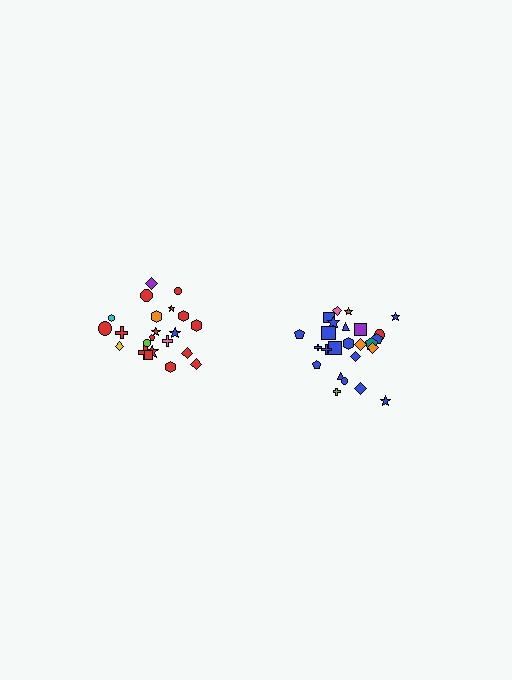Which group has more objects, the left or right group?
The right group.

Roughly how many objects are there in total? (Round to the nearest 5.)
Roughly 45 objects in total.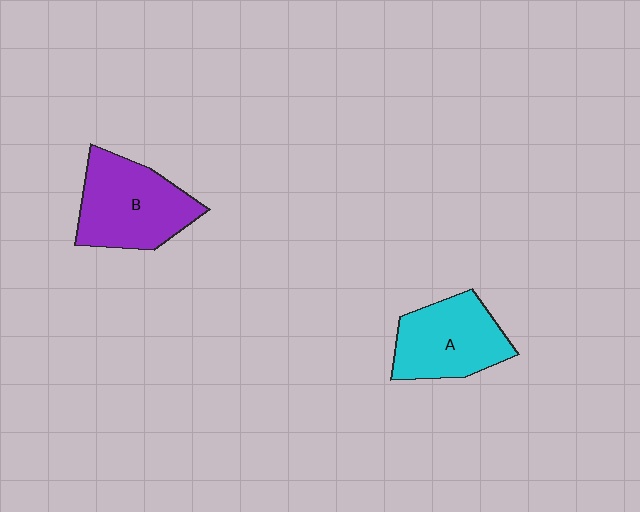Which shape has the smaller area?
Shape A (cyan).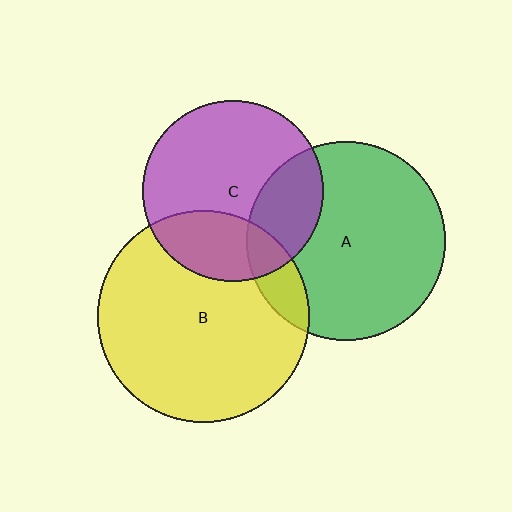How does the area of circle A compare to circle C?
Approximately 1.2 times.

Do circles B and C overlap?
Yes.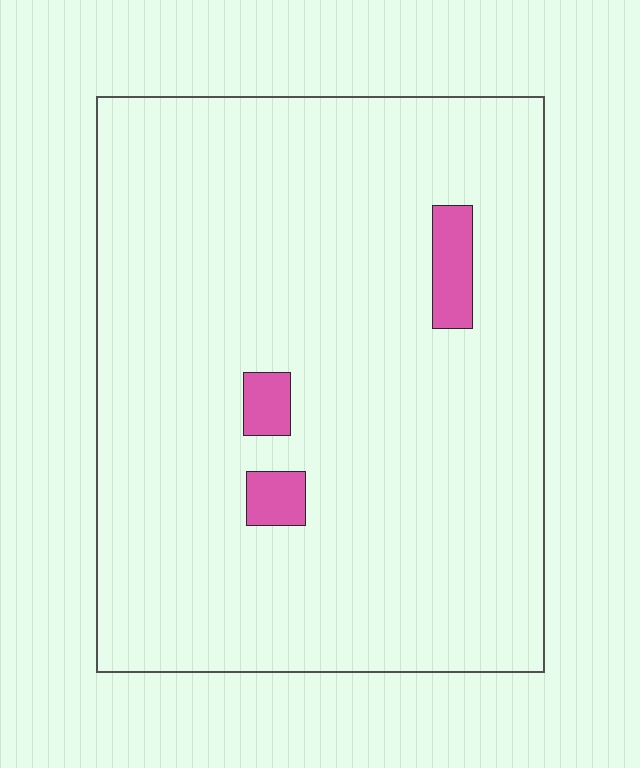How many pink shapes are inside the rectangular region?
3.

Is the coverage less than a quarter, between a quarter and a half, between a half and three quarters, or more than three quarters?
Less than a quarter.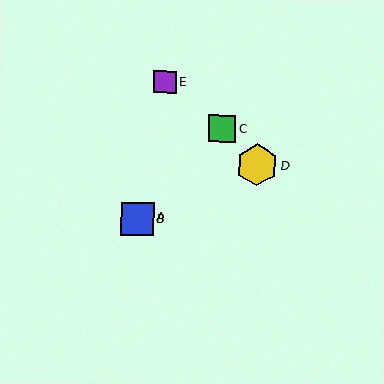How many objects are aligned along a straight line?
3 objects (A, B, D) are aligned along a straight line.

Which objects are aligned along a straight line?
Objects A, B, D are aligned along a straight line.